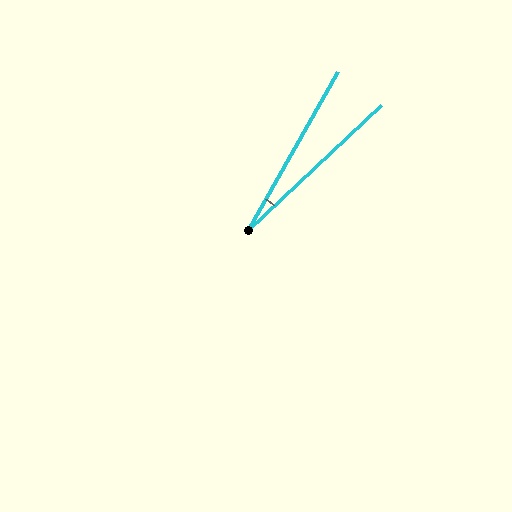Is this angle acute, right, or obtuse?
It is acute.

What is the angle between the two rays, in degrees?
Approximately 17 degrees.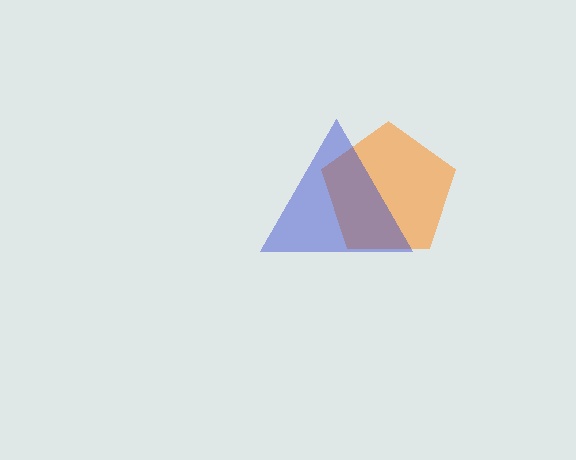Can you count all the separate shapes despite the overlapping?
Yes, there are 2 separate shapes.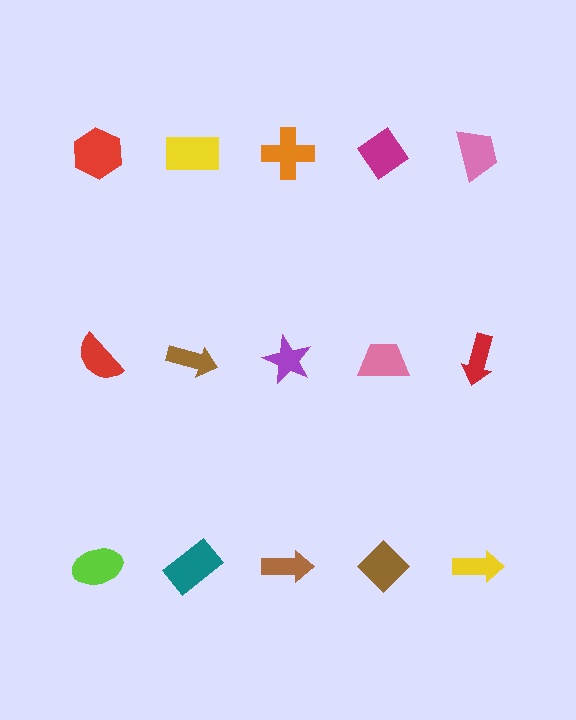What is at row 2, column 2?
A brown arrow.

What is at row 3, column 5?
A yellow arrow.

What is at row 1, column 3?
An orange cross.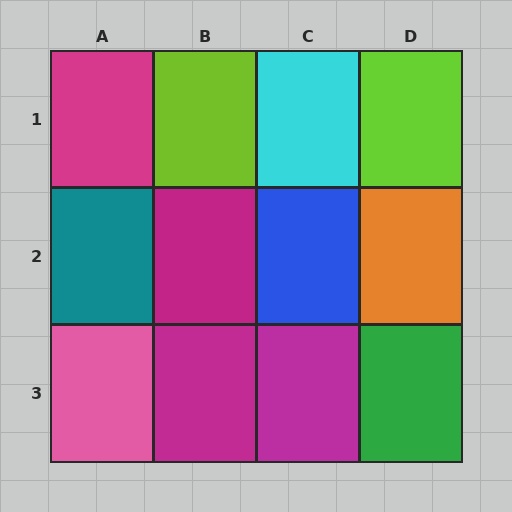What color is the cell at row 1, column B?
Lime.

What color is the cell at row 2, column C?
Blue.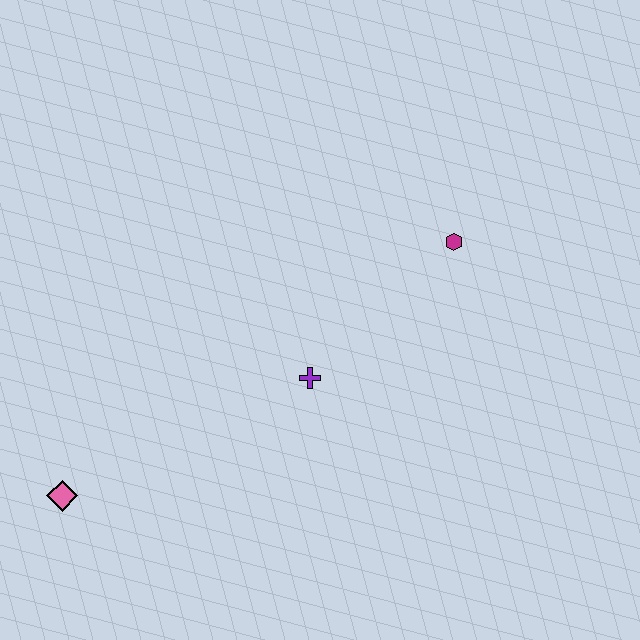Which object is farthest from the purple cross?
The pink diamond is farthest from the purple cross.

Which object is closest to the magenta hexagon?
The purple cross is closest to the magenta hexagon.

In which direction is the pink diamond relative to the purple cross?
The pink diamond is to the left of the purple cross.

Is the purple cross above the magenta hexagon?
No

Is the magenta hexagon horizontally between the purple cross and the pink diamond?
No